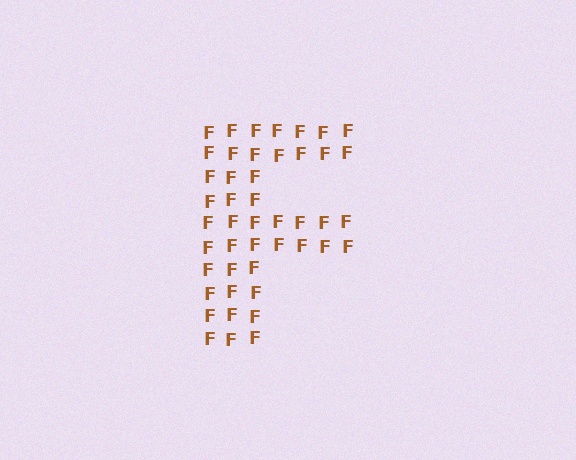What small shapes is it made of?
It is made of small letter F's.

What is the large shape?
The large shape is the letter F.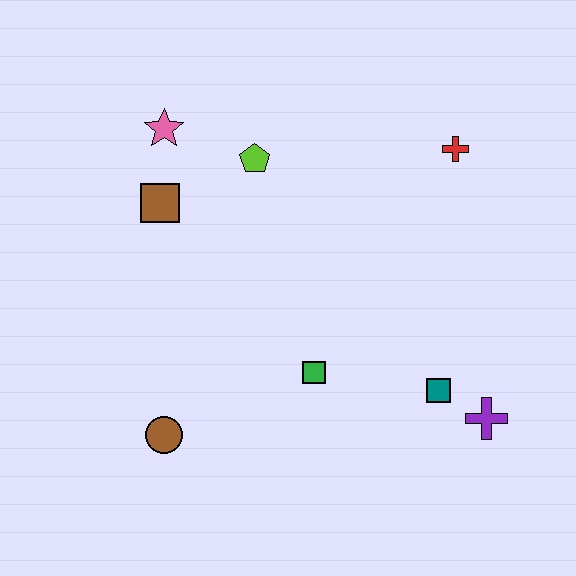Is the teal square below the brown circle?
No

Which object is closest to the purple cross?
The teal square is closest to the purple cross.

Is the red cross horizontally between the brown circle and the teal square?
No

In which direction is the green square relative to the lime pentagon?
The green square is below the lime pentagon.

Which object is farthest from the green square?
The pink star is farthest from the green square.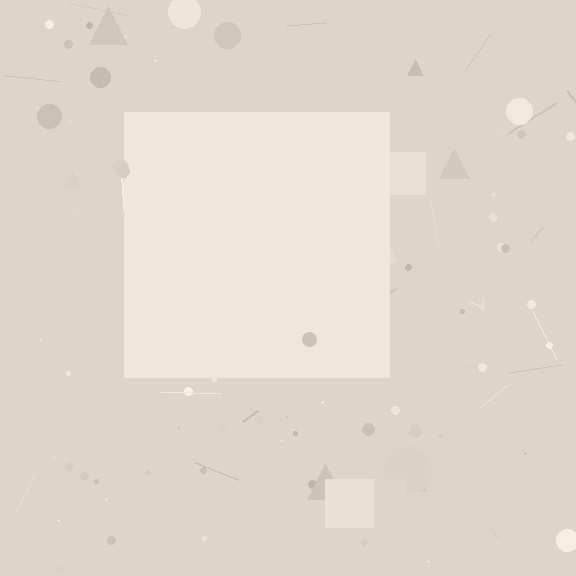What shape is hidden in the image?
A square is hidden in the image.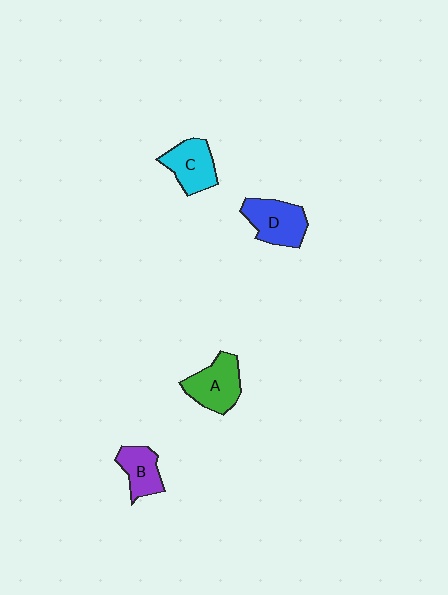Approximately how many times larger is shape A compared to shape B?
Approximately 1.3 times.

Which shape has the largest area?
Shape D (blue).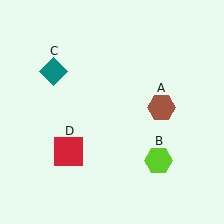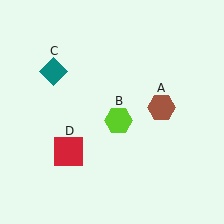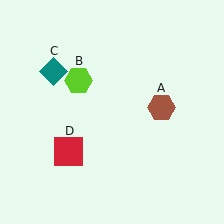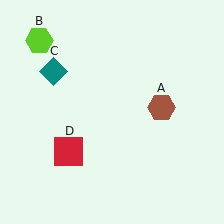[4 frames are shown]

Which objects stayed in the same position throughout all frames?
Brown hexagon (object A) and teal diamond (object C) and red square (object D) remained stationary.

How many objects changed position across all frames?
1 object changed position: lime hexagon (object B).